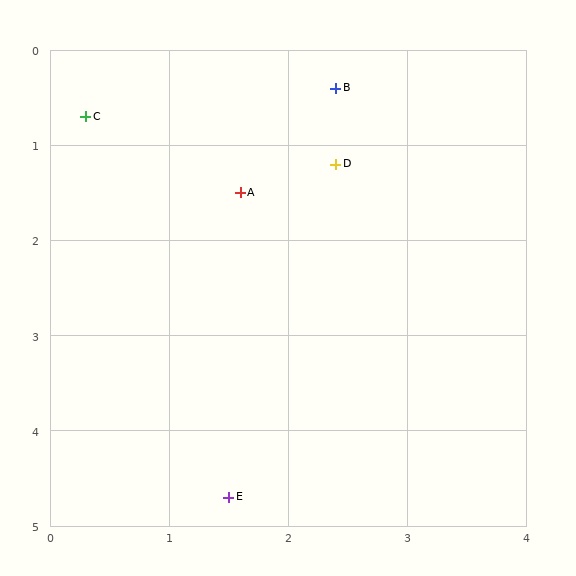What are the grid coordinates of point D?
Point D is at approximately (2.4, 1.2).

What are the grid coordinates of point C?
Point C is at approximately (0.3, 0.7).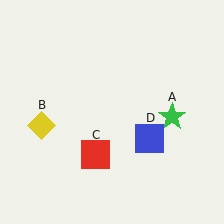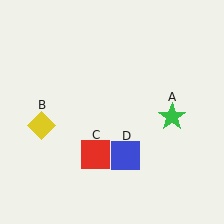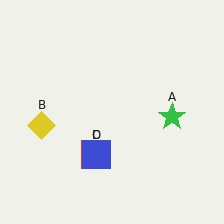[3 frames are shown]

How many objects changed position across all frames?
1 object changed position: blue square (object D).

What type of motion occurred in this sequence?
The blue square (object D) rotated clockwise around the center of the scene.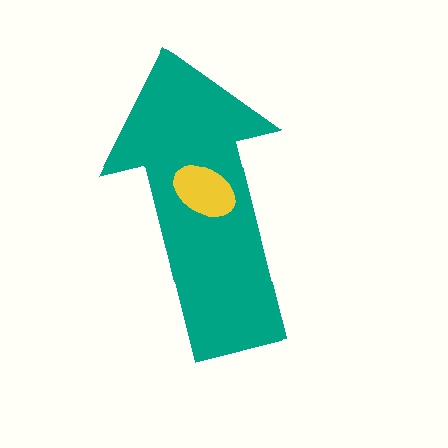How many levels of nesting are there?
2.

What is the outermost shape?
The teal arrow.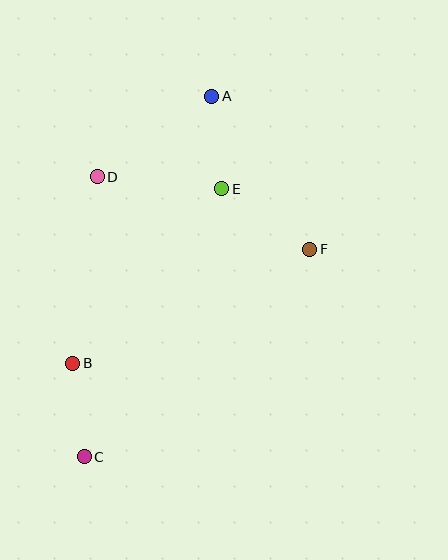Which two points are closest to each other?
Points A and E are closest to each other.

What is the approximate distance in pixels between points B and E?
The distance between B and E is approximately 229 pixels.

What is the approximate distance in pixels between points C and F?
The distance between C and F is approximately 306 pixels.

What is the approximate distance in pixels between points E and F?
The distance between E and F is approximately 107 pixels.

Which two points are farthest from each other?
Points A and C are farthest from each other.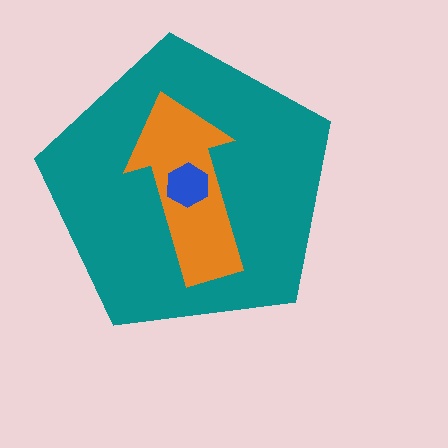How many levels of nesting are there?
3.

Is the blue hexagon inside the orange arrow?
Yes.